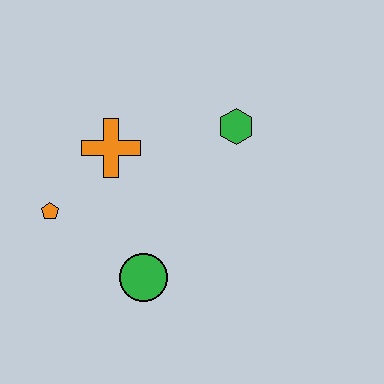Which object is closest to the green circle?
The orange pentagon is closest to the green circle.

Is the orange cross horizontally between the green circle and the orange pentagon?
Yes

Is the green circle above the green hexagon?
No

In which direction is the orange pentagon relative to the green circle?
The orange pentagon is to the left of the green circle.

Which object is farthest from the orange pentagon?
The green hexagon is farthest from the orange pentagon.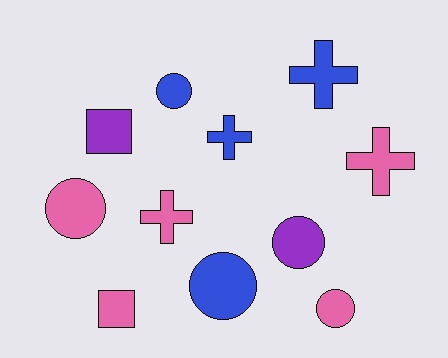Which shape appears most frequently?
Circle, with 5 objects.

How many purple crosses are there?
There are no purple crosses.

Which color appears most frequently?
Pink, with 5 objects.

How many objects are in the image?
There are 11 objects.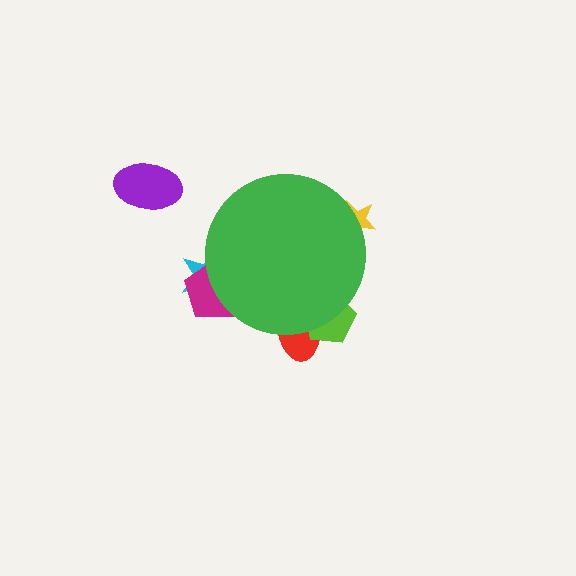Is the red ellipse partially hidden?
Yes, the red ellipse is partially hidden behind the green circle.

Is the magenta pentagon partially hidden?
Yes, the magenta pentagon is partially hidden behind the green circle.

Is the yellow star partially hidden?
Yes, the yellow star is partially hidden behind the green circle.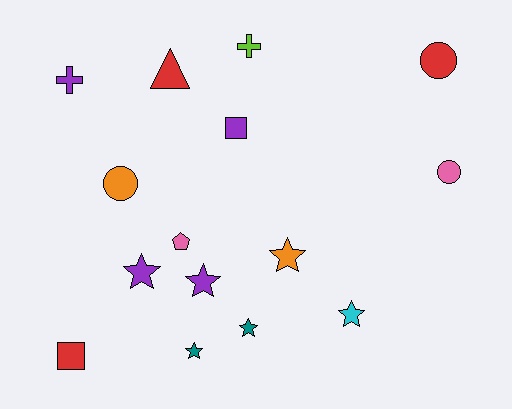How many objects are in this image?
There are 15 objects.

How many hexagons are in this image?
There are no hexagons.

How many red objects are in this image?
There are 3 red objects.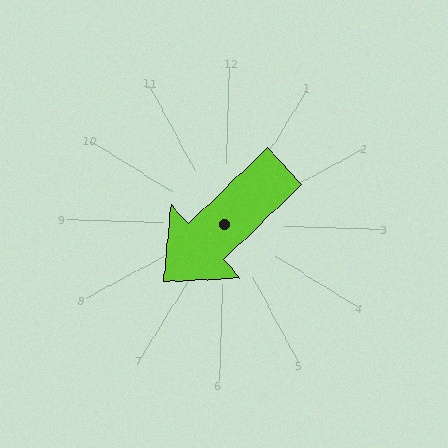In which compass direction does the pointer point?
Southwest.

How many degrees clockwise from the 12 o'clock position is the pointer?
Approximately 225 degrees.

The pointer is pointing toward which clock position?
Roughly 7 o'clock.